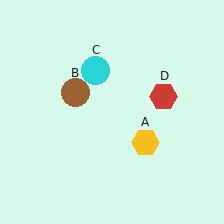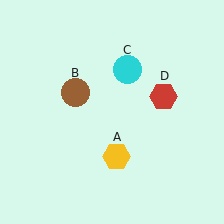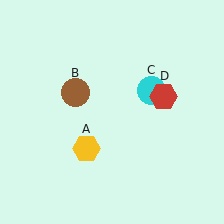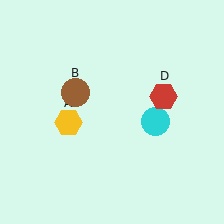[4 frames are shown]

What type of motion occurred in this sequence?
The yellow hexagon (object A), cyan circle (object C) rotated clockwise around the center of the scene.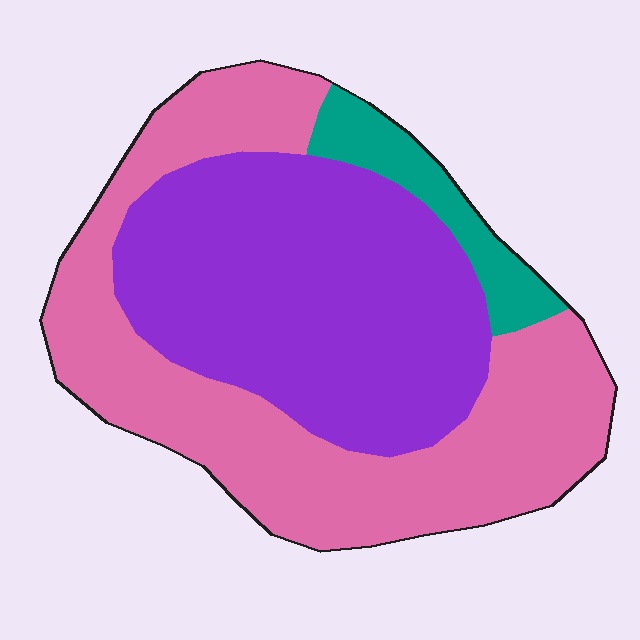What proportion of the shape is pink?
Pink covers about 45% of the shape.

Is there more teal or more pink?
Pink.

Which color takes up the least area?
Teal, at roughly 10%.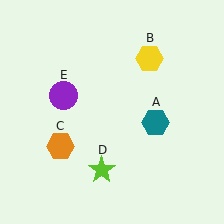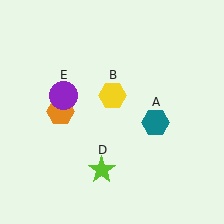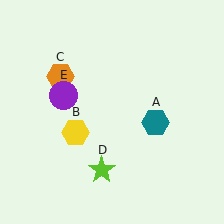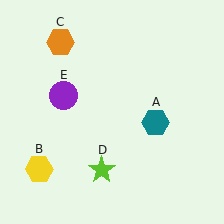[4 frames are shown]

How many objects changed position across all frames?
2 objects changed position: yellow hexagon (object B), orange hexagon (object C).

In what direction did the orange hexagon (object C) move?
The orange hexagon (object C) moved up.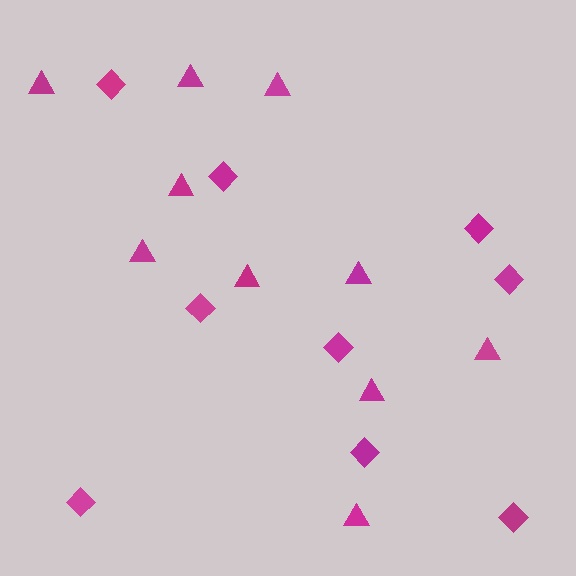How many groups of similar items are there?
There are 2 groups: one group of triangles (10) and one group of diamonds (9).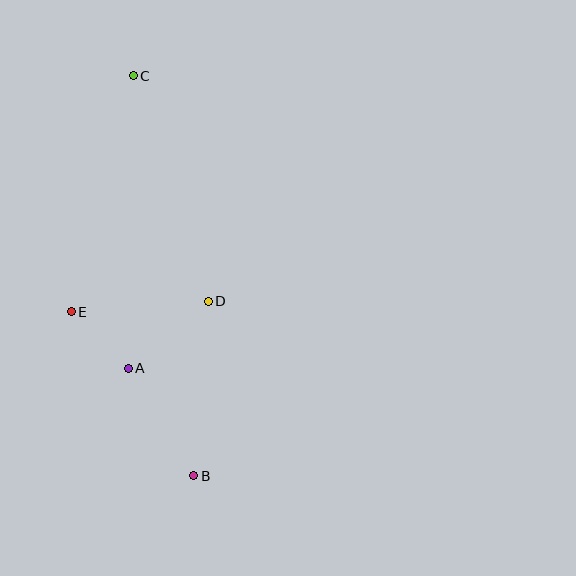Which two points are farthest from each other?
Points B and C are farthest from each other.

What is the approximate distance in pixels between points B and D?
The distance between B and D is approximately 175 pixels.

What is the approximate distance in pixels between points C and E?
The distance between C and E is approximately 244 pixels.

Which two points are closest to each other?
Points A and E are closest to each other.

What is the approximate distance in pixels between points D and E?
The distance between D and E is approximately 137 pixels.